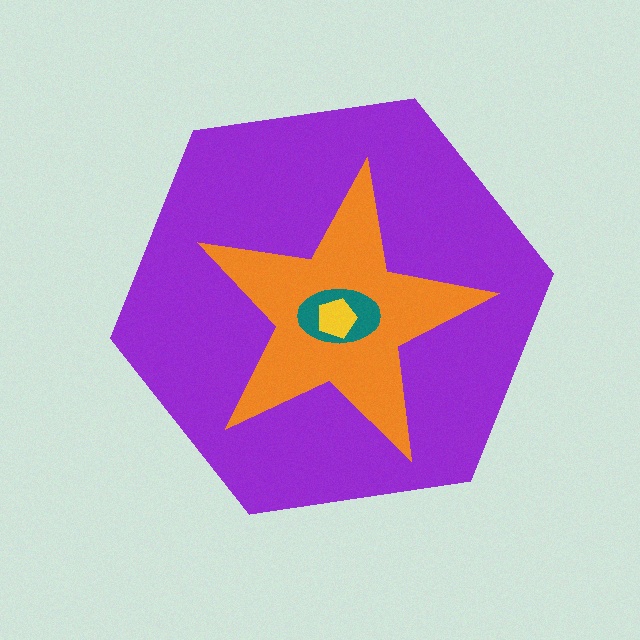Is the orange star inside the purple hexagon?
Yes.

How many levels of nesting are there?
4.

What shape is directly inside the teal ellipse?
The yellow pentagon.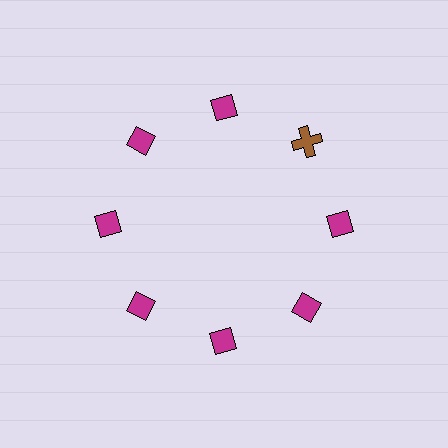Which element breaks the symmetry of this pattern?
The brown cross at roughly the 2 o'clock position breaks the symmetry. All other shapes are magenta diamonds.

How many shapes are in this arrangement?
There are 8 shapes arranged in a ring pattern.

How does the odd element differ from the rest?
It differs in both color (brown instead of magenta) and shape (cross instead of diamond).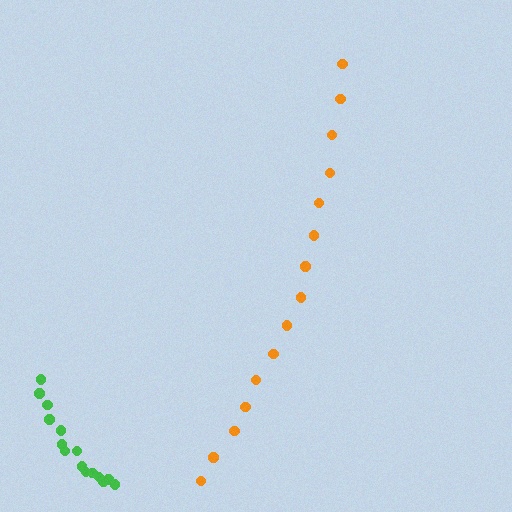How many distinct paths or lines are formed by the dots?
There are 2 distinct paths.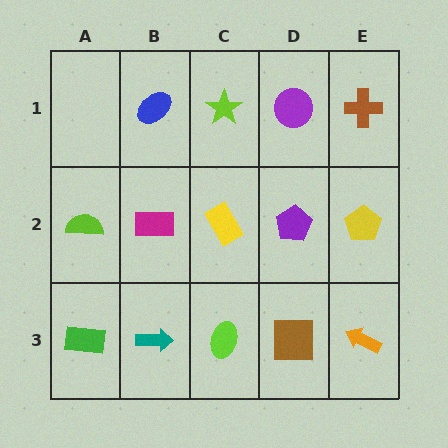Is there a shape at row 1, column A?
No, that cell is empty.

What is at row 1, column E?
A brown cross.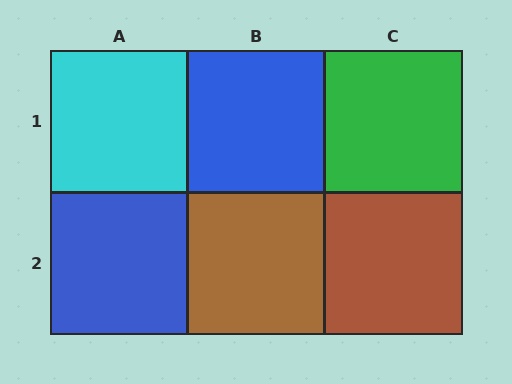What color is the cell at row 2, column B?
Brown.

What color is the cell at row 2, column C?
Brown.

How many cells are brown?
2 cells are brown.